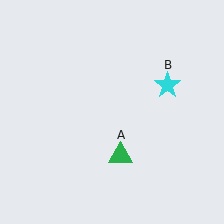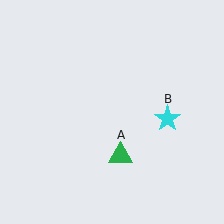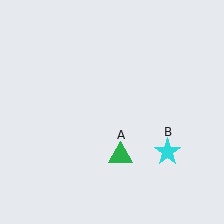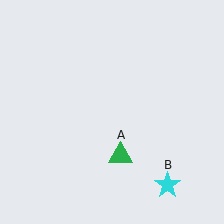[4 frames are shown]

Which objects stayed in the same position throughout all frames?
Green triangle (object A) remained stationary.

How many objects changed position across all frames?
1 object changed position: cyan star (object B).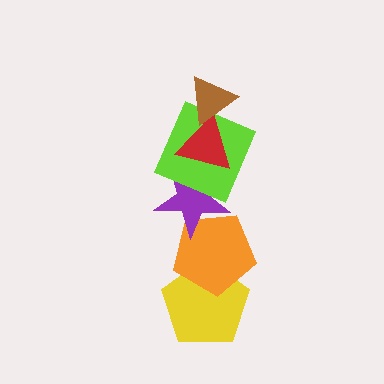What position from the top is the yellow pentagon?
The yellow pentagon is 6th from the top.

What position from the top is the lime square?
The lime square is 3rd from the top.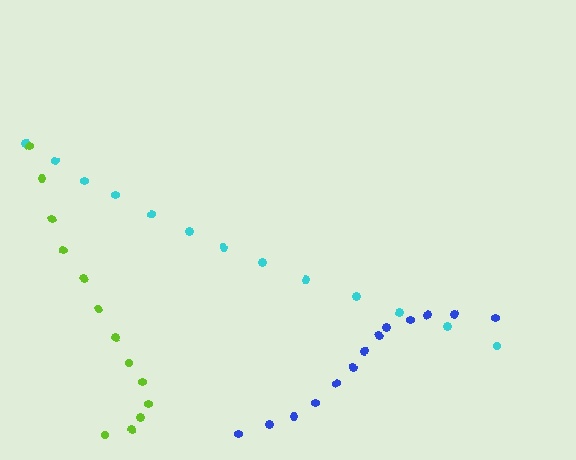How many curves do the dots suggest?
There are 3 distinct paths.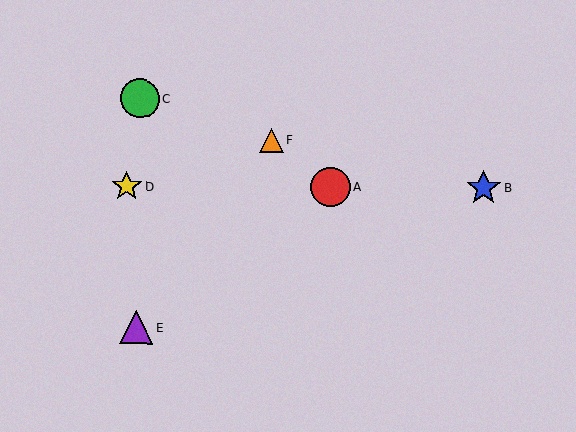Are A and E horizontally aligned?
No, A is at y≈187 and E is at y≈327.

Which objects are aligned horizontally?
Objects A, B, D are aligned horizontally.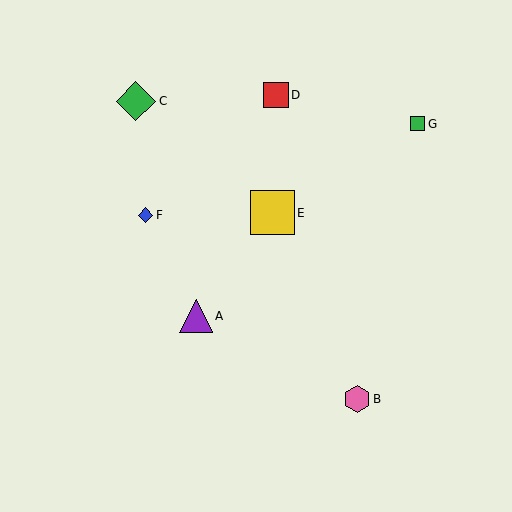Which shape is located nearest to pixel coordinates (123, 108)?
The green diamond (labeled C) at (136, 101) is nearest to that location.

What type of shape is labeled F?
Shape F is a blue diamond.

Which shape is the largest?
The yellow square (labeled E) is the largest.